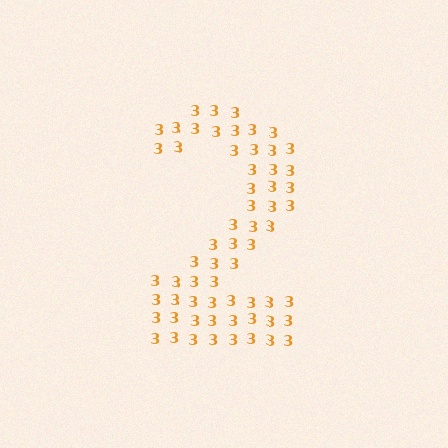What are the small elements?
The small elements are digit 3's.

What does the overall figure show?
The overall figure shows the digit 2.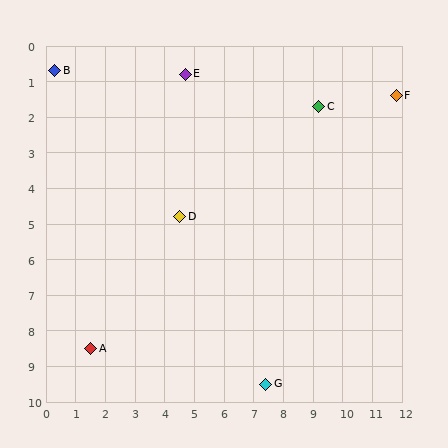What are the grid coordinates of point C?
Point C is at approximately (9.2, 1.7).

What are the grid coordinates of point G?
Point G is at approximately (7.4, 9.5).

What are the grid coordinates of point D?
Point D is at approximately (4.5, 4.8).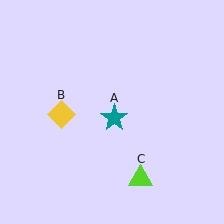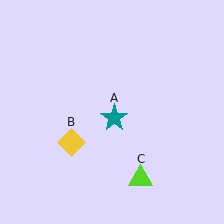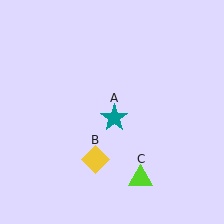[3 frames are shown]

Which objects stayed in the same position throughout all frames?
Teal star (object A) and lime triangle (object C) remained stationary.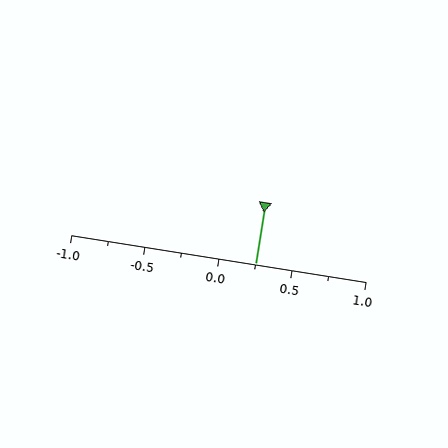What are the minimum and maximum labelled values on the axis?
The axis runs from -1.0 to 1.0.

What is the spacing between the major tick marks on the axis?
The major ticks are spaced 0.5 apart.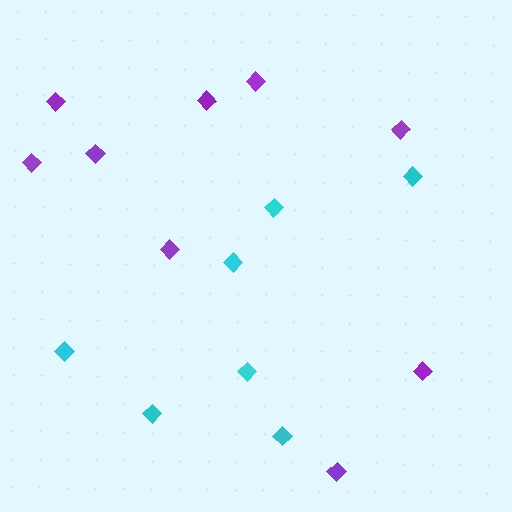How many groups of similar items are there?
There are 2 groups: one group of cyan diamonds (7) and one group of purple diamonds (9).